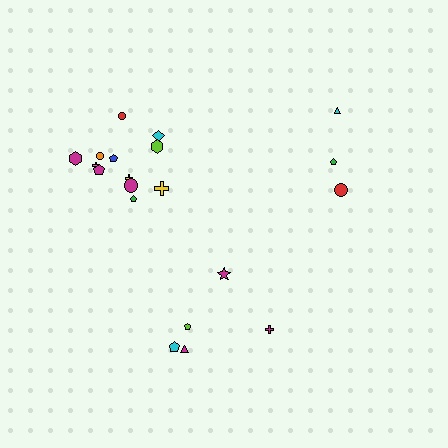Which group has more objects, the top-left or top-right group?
The top-left group.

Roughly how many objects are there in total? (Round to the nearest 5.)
Roughly 20 objects in total.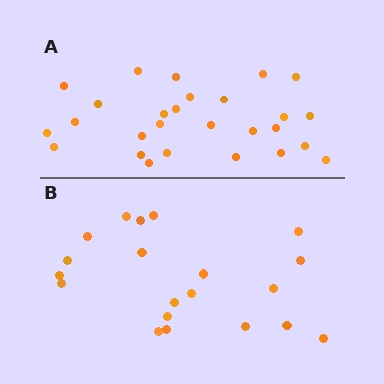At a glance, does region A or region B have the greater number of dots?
Region A (the top region) has more dots.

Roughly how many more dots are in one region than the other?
Region A has roughly 8 or so more dots than region B.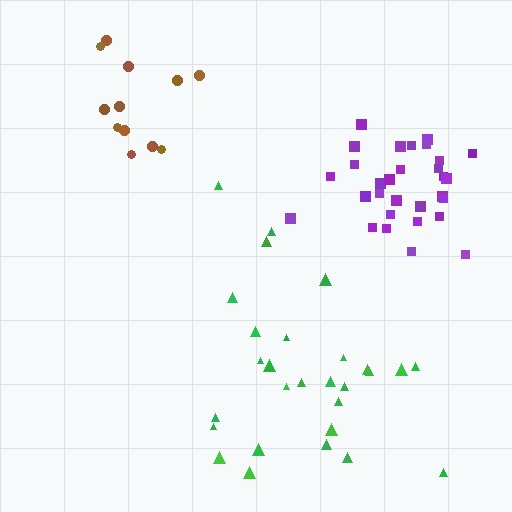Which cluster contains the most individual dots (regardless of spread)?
Purple (31).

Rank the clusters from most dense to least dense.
purple, brown, green.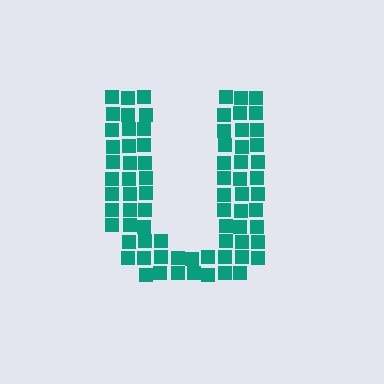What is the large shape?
The large shape is the letter U.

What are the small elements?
The small elements are squares.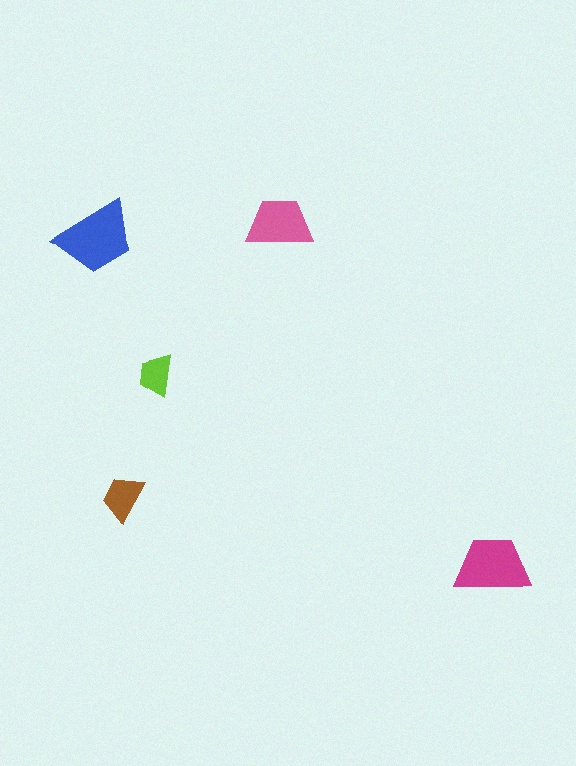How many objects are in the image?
There are 5 objects in the image.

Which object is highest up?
The pink trapezoid is topmost.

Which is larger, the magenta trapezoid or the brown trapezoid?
The magenta one.